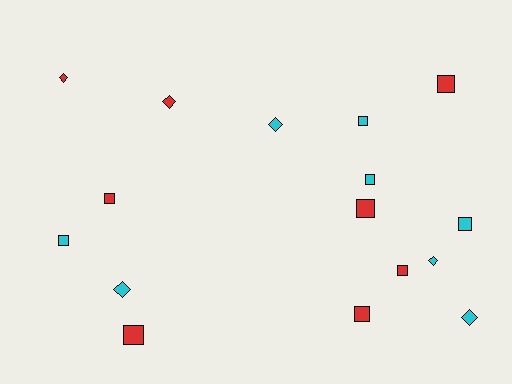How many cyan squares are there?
There are 4 cyan squares.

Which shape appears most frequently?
Square, with 10 objects.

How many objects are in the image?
There are 16 objects.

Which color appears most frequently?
Red, with 8 objects.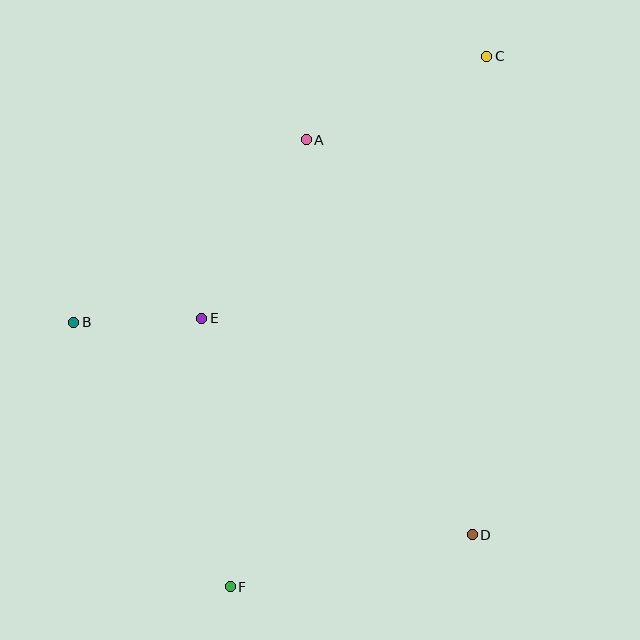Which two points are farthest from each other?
Points C and F are farthest from each other.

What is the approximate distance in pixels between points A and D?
The distance between A and D is approximately 428 pixels.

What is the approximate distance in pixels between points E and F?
The distance between E and F is approximately 270 pixels.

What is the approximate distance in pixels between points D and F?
The distance between D and F is approximately 248 pixels.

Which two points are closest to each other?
Points B and E are closest to each other.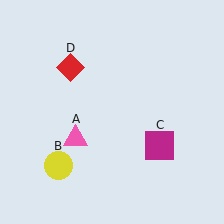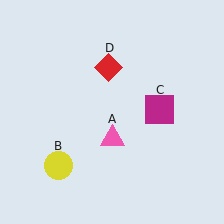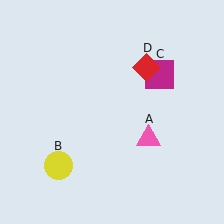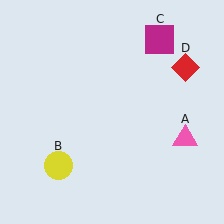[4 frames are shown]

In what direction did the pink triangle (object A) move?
The pink triangle (object A) moved right.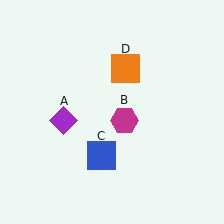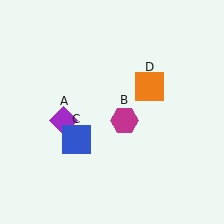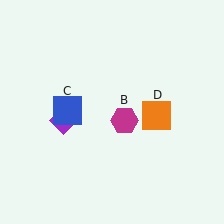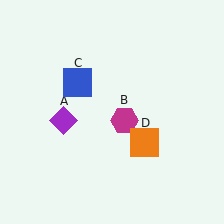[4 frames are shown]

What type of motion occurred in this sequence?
The blue square (object C), orange square (object D) rotated clockwise around the center of the scene.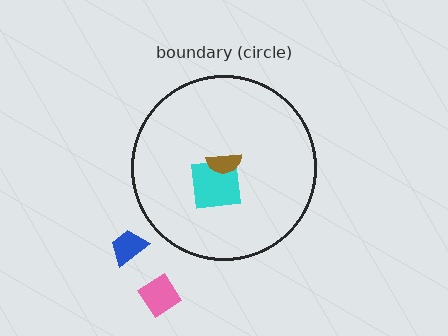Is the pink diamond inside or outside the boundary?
Outside.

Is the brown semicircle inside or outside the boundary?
Inside.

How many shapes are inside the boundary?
2 inside, 2 outside.